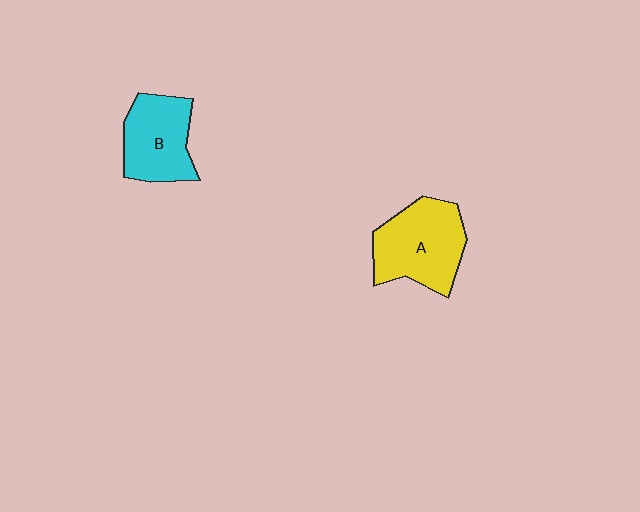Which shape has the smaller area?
Shape B (cyan).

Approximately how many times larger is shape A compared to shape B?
Approximately 1.2 times.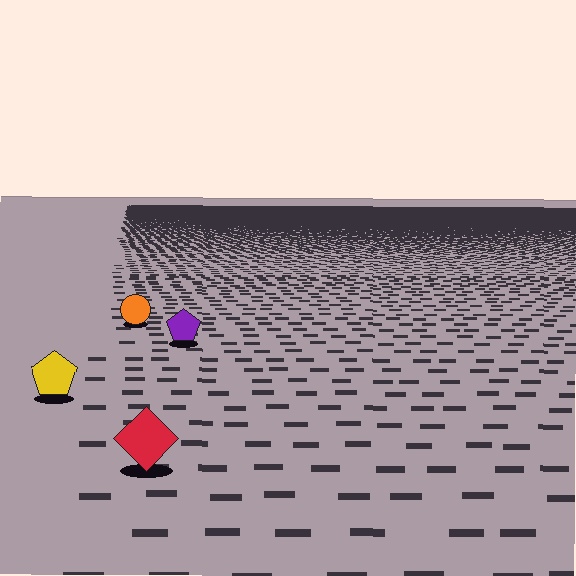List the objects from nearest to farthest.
From nearest to farthest: the red diamond, the yellow pentagon, the purple pentagon, the orange circle.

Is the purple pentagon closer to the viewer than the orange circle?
Yes. The purple pentagon is closer — you can tell from the texture gradient: the ground texture is coarser near it.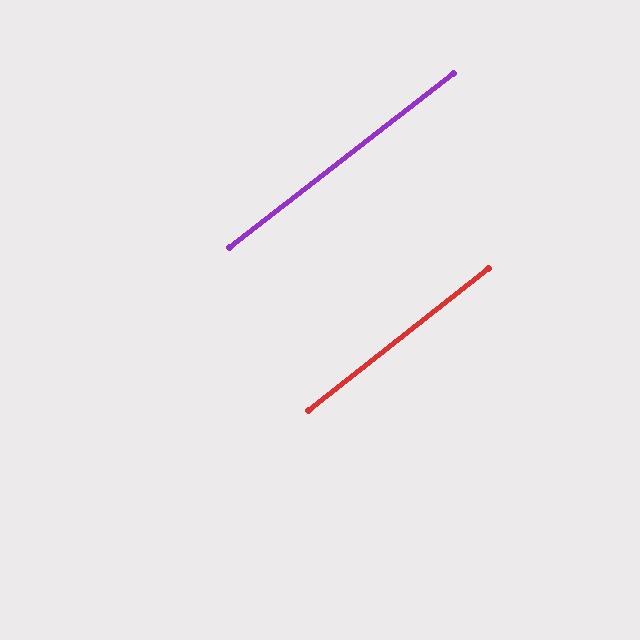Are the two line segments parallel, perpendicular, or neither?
Parallel — their directions differ by only 0.5°.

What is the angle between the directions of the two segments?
Approximately 0 degrees.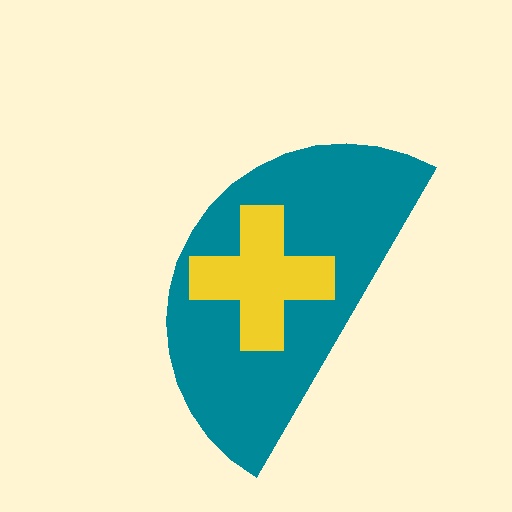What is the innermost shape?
The yellow cross.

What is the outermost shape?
The teal semicircle.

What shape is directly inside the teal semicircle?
The yellow cross.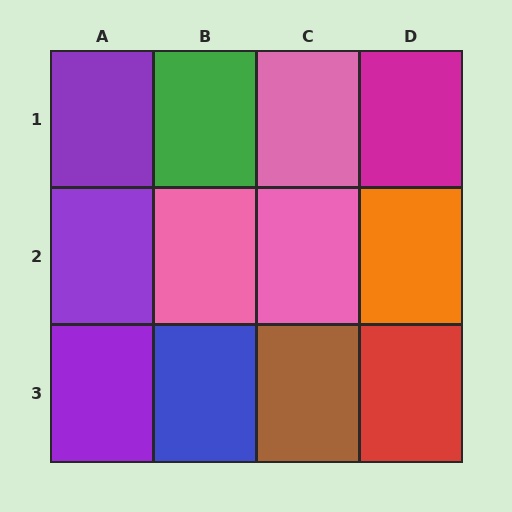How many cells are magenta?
1 cell is magenta.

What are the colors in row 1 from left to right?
Purple, green, pink, magenta.